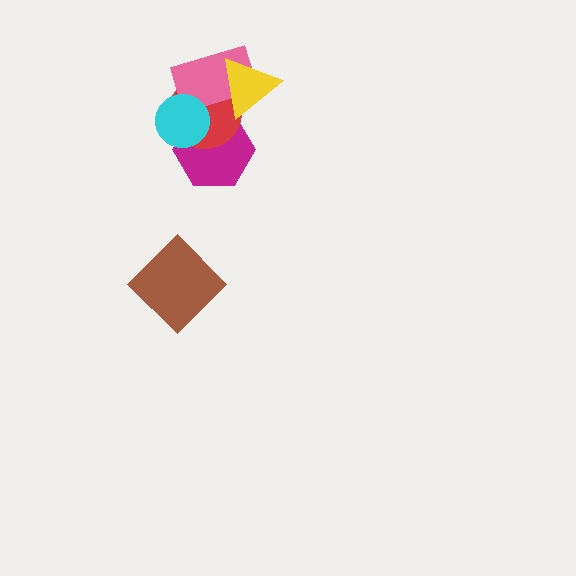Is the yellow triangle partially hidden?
No, no other shape covers it.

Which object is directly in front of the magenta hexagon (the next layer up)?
The red circle is directly in front of the magenta hexagon.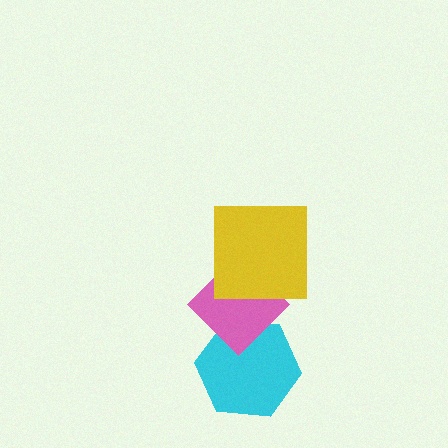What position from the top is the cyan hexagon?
The cyan hexagon is 3rd from the top.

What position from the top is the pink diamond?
The pink diamond is 2nd from the top.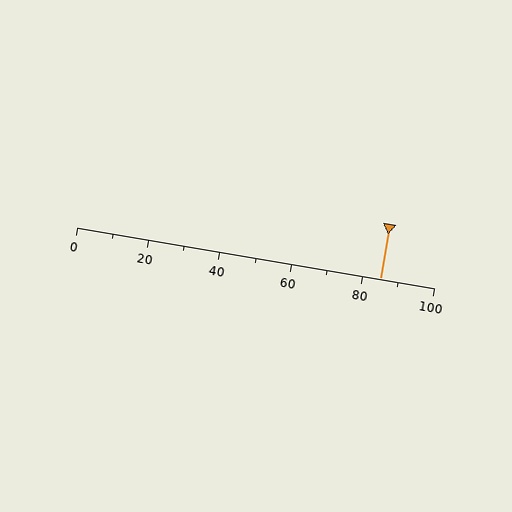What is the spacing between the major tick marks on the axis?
The major ticks are spaced 20 apart.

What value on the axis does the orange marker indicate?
The marker indicates approximately 85.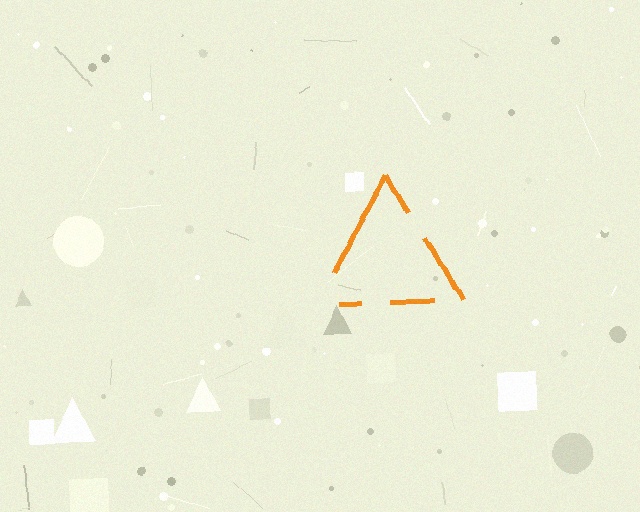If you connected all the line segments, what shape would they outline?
They would outline a triangle.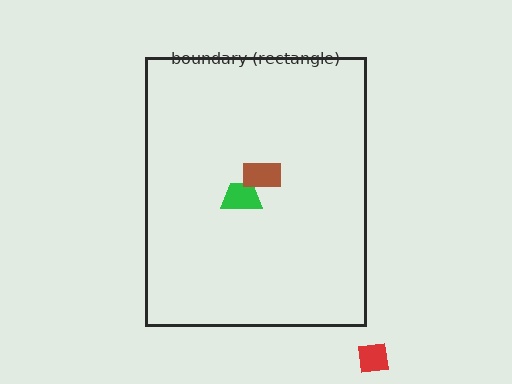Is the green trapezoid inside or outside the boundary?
Inside.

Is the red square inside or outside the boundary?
Outside.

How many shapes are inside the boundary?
2 inside, 1 outside.